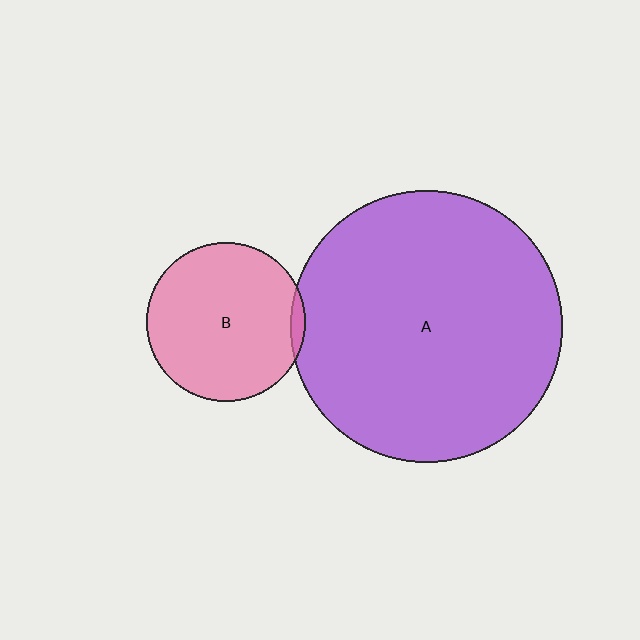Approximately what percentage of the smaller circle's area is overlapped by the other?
Approximately 5%.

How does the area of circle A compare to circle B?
Approximately 2.9 times.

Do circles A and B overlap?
Yes.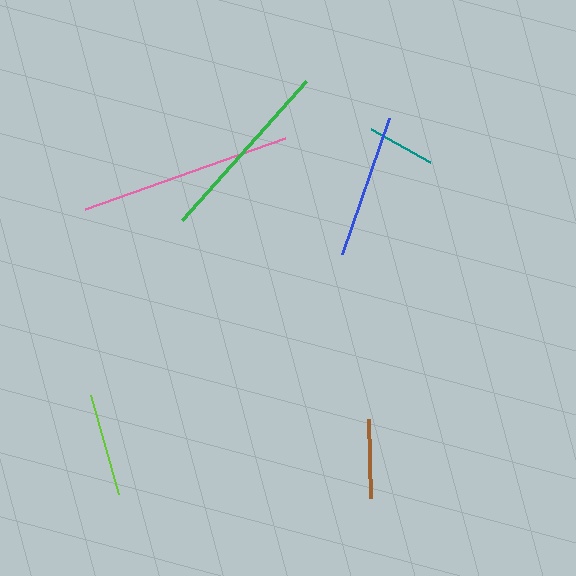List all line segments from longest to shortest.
From longest to shortest: pink, green, blue, lime, brown, teal.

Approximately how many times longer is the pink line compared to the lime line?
The pink line is approximately 2.0 times the length of the lime line.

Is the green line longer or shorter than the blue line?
The green line is longer than the blue line.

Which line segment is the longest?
The pink line is the longest at approximately 212 pixels.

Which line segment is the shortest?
The teal line is the shortest at approximately 68 pixels.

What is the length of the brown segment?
The brown segment is approximately 79 pixels long.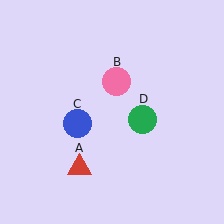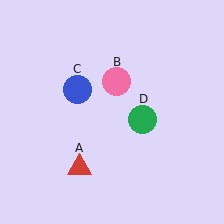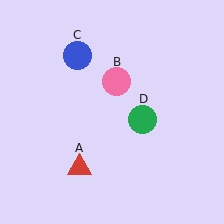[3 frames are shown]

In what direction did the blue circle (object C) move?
The blue circle (object C) moved up.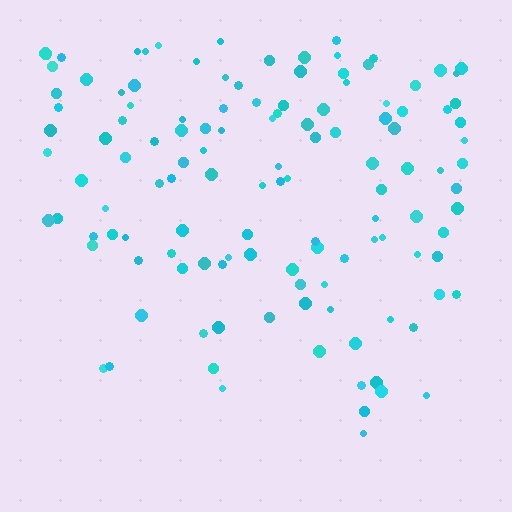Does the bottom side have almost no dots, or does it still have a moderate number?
Still a moderate number, just noticeably fewer than the top.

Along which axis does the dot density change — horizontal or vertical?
Vertical.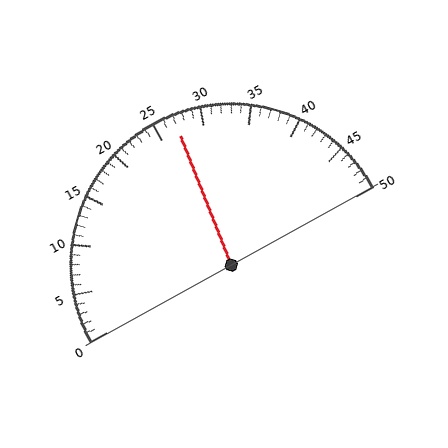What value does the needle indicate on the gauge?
The needle indicates approximately 27.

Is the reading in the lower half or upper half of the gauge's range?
The reading is in the upper half of the range (0 to 50).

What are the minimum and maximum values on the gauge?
The gauge ranges from 0 to 50.